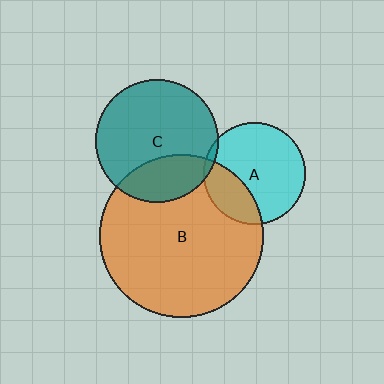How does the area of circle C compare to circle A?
Approximately 1.5 times.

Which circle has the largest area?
Circle B (orange).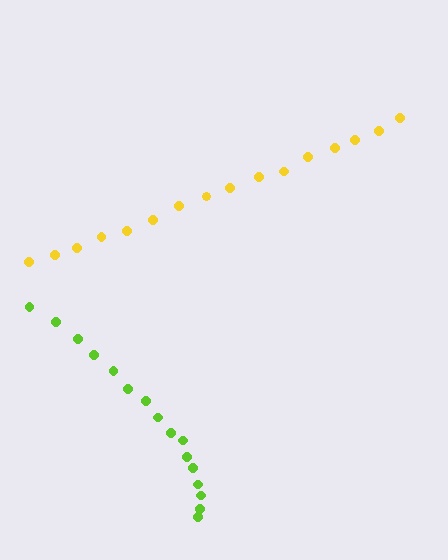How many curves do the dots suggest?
There are 2 distinct paths.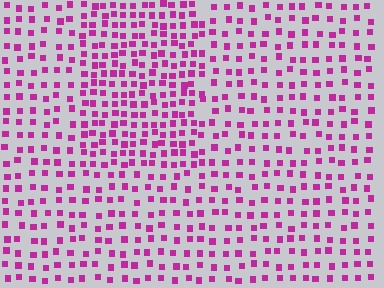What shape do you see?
I see a rectangle.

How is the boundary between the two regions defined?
The boundary is defined by a change in element density (approximately 1.7x ratio). All elements are the same color, size, and shape.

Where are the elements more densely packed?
The elements are more densely packed inside the rectangle boundary.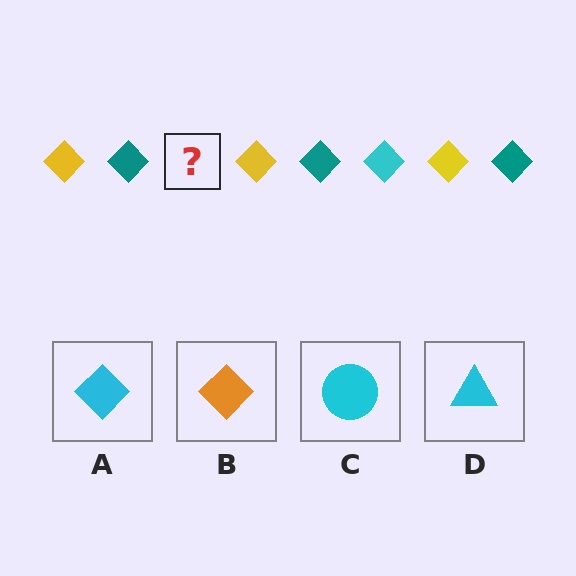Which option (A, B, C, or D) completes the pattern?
A.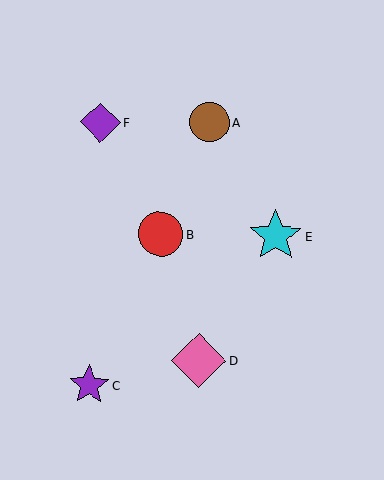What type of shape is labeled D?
Shape D is a pink diamond.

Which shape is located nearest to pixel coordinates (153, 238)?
The red circle (labeled B) at (161, 234) is nearest to that location.